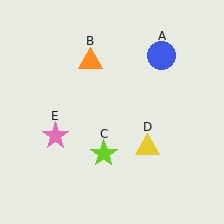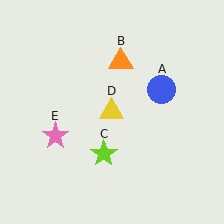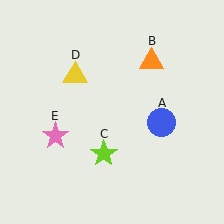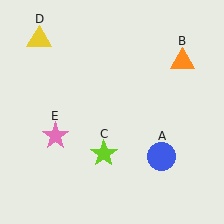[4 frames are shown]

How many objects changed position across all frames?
3 objects changed position: blue circle (object A), orange triangle (object B), yellow triangle (object D).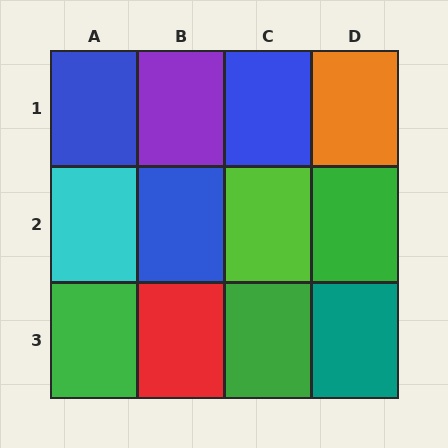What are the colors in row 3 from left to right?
Green, red, green, teal.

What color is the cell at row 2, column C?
Lime.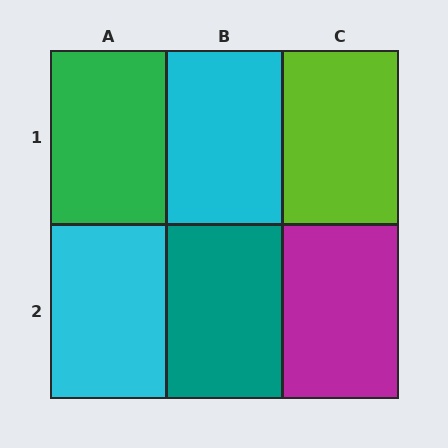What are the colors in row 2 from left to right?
Cyan, teal, magenta.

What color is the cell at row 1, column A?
Green.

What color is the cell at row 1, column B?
Cyan.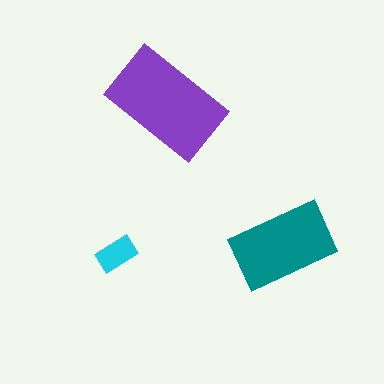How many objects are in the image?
There are 3 objects in the image.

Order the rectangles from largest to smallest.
the purple one, the teal one, the cyan one.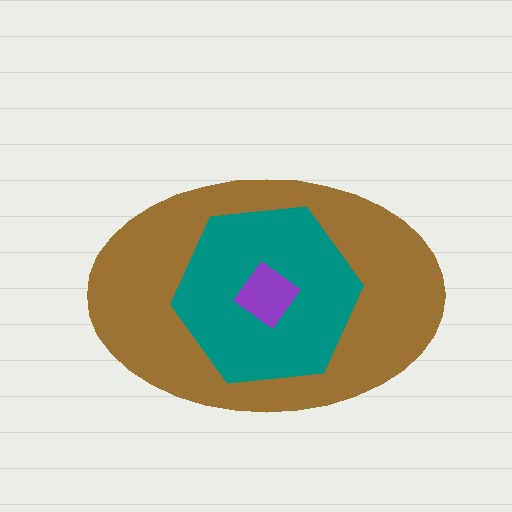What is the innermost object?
The purple diamond.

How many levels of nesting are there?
3.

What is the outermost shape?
The brown ellipse.